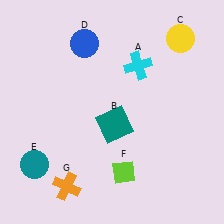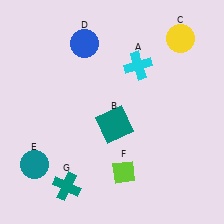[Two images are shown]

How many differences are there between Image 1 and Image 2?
There is 1 difference between the two images.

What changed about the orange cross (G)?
In Image 1, G is orange. In Image 2, it changed to teal.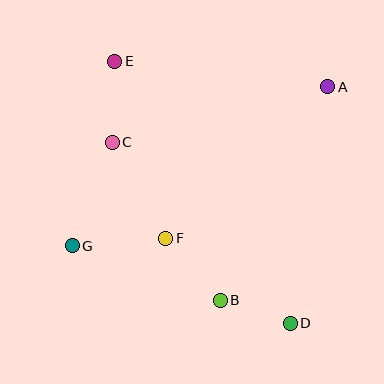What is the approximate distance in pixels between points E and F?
The distance between E and F is approximately 184 pixels.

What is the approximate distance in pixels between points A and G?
The distance between A and G is approximately 301 pixels.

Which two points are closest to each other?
Points B and D are closest to each other.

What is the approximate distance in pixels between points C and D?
The distance between C and D is approximately 253 pixels.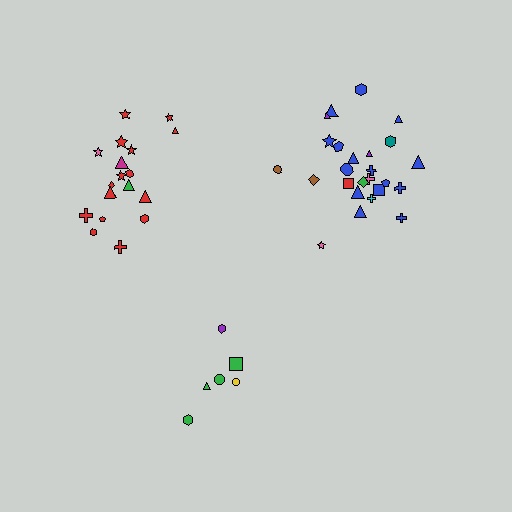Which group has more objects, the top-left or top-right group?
The top-right group.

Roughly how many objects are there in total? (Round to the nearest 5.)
Roughly 50 objects in total.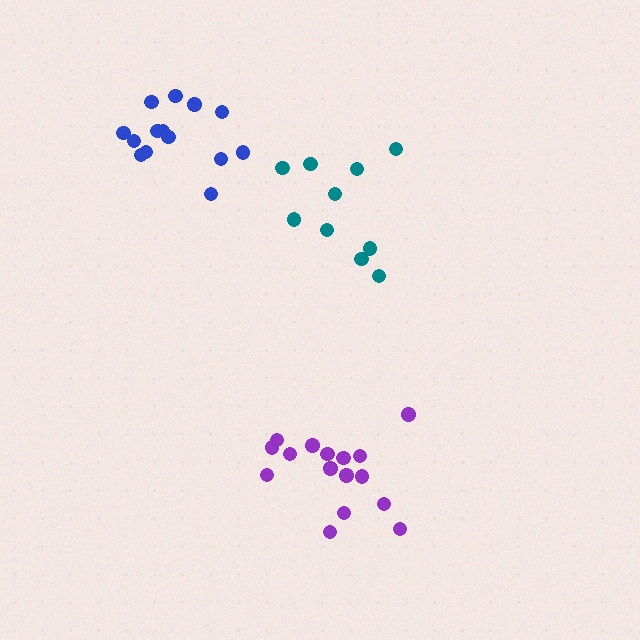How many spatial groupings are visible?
There are 3 spatial groupings.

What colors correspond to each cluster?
The clusters are colored: teal, purple, blue.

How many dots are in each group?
Group 1: 10 dots, Group 2: 16 dots, Group 3: 14 dots (40 total).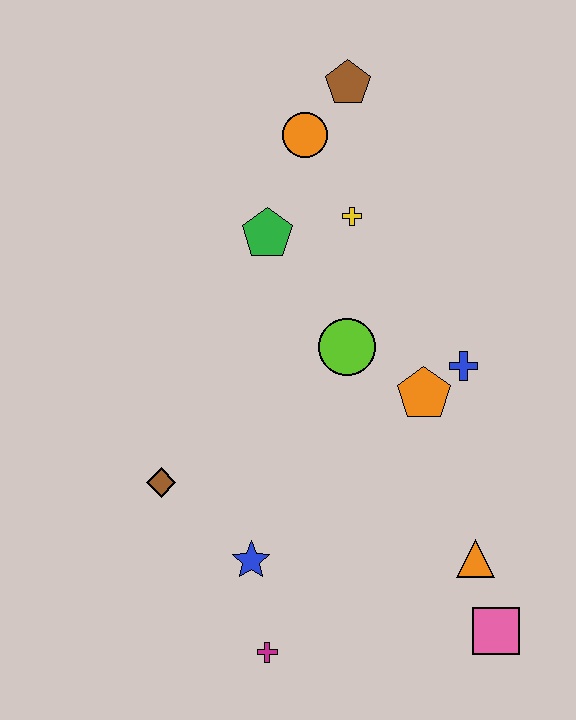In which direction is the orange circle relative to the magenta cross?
The orange circle is above the magenta cross.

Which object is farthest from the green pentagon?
The pink square is farthest from the green pentagon.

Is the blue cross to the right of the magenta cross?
Yes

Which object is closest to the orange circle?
The brown pentagon is closest to the orange circle.